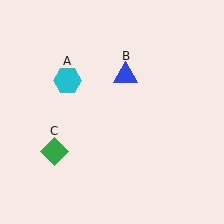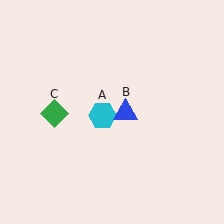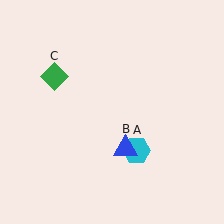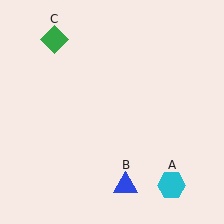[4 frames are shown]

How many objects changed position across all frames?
3 objects changed position: cyan hexagon (object A), blue triangle (object B), green diamond (object C).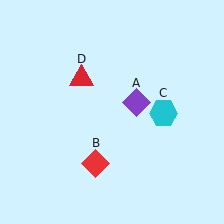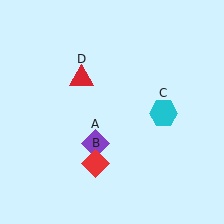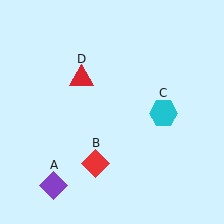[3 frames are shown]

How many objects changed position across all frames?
1 object changed position: purple diamond (object A).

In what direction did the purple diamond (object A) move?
The purple diamond (object A) moved down and to the left.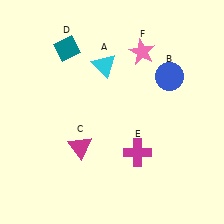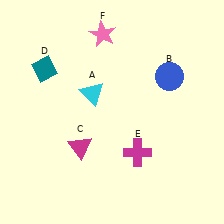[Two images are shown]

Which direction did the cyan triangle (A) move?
The cyan triangle (A) moved down.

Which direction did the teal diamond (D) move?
The teal diamond (D) moved left.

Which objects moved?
The objects that moved are: the cyan triangle (A), the teal diamond (D), the pink star (F).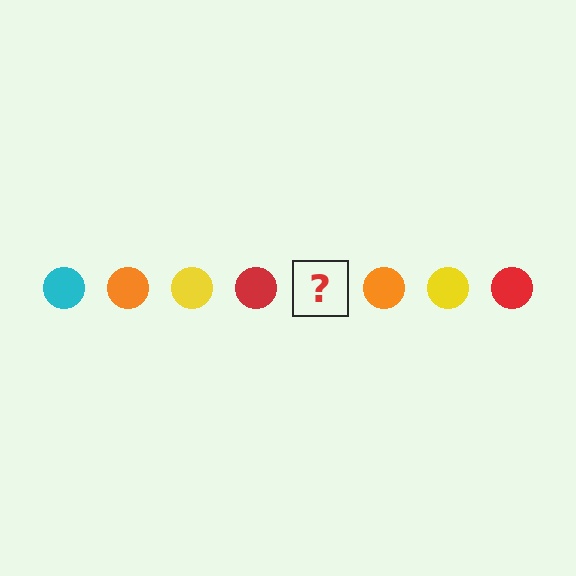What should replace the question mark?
The question mark should be replaced with a cyan circle.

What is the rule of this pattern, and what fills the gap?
The rule is that the pattern cycles through cyan, orange, yellow, red circles. The gap should be filled with a cyan circle.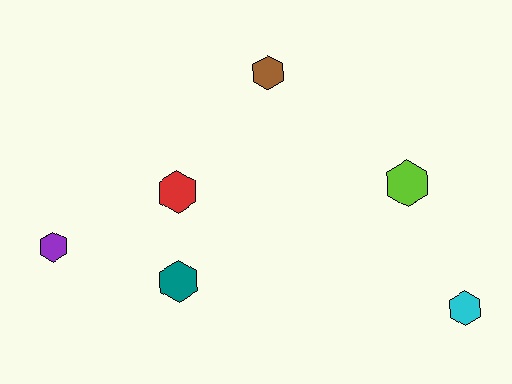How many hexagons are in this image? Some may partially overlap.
There are 6 hexagons.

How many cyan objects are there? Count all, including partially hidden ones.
There is 1 cyan object.